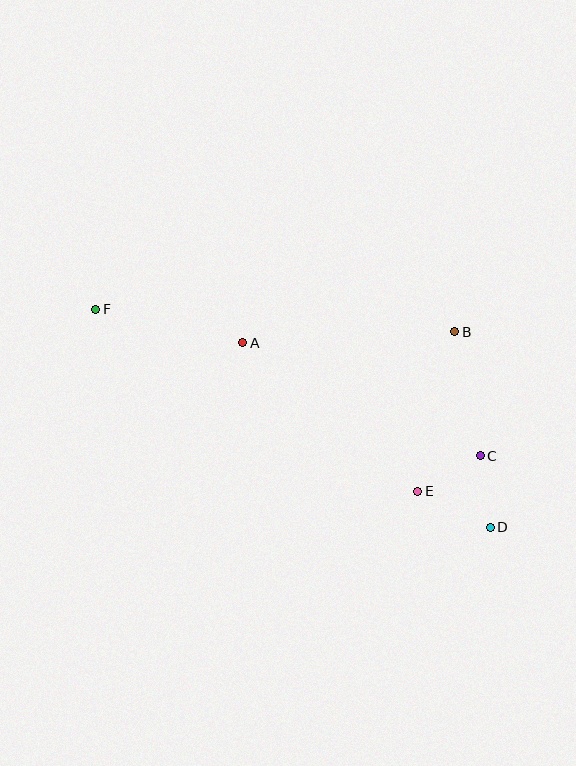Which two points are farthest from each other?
Points D and F are farthest from each other.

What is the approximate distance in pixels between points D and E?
The distance between D and E is approximately 81 pixels.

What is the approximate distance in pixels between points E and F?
The distance between E and F is approximately 370 pixels.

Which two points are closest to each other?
Points C and E are closest to each other.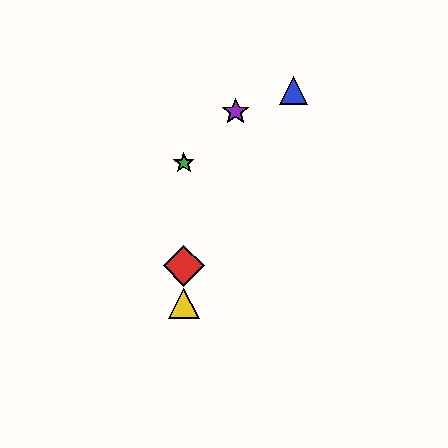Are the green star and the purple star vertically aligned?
No, the green star is at x≈184 and the purple star is at x≈236.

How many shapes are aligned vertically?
3 shapes (the red diamond, the green star, the yellow triangle) are aligned vertically.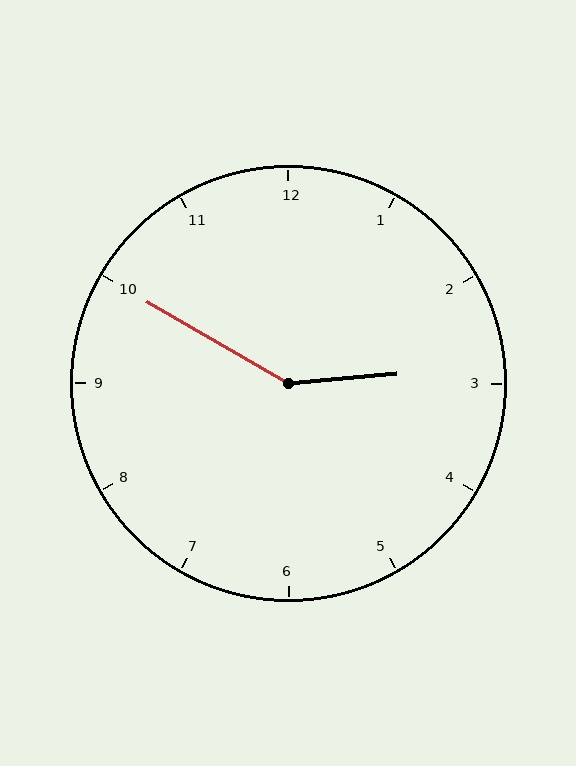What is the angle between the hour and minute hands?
Approximately 145 degrees.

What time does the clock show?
2:50.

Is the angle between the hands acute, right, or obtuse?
It is obtuse.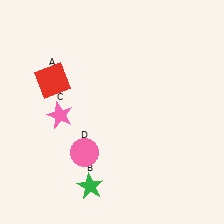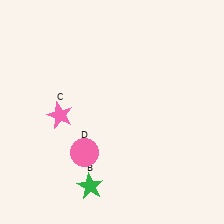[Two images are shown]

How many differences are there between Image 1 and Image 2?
There is 1 difference between the two images.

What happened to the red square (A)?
The red square (A) was removed in Image 2. It was in the top-left area of Image 1.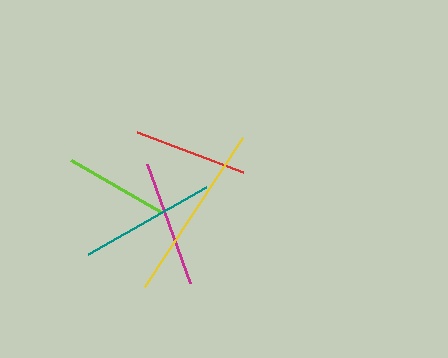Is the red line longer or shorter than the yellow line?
The yellow line is longer than the red line.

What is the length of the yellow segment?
The yellow segment is approximately 179 pixels long.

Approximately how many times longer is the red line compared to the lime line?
The red line is approximately 1.1 times the length of the lime line.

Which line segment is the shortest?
The lime line is the shortest at approximately 103 pixels.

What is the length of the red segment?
The red segment is approximately 114 pixels long.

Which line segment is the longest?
The yellow line is the longest at approximately 179 pixels.